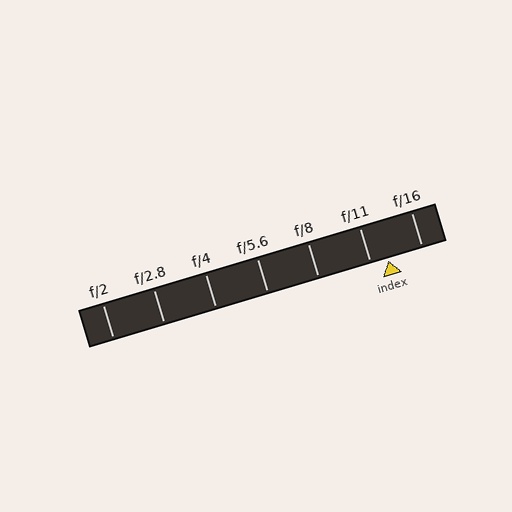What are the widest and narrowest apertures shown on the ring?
The widest aperture shown is f/2 and the narrowest is f/16.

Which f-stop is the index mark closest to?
The index mark is closest to f/11.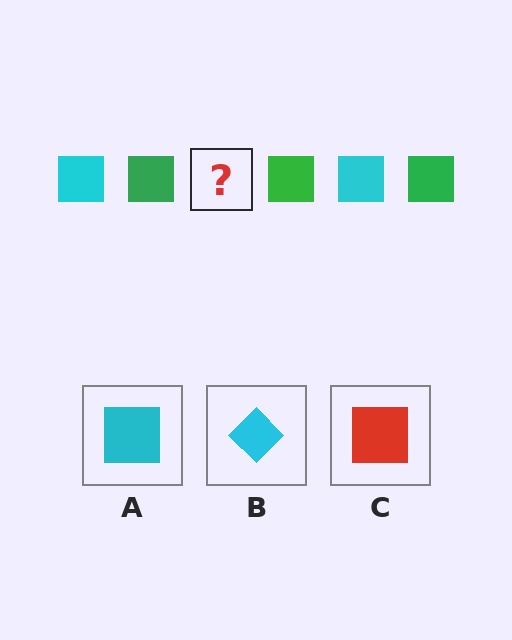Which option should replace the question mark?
Option A.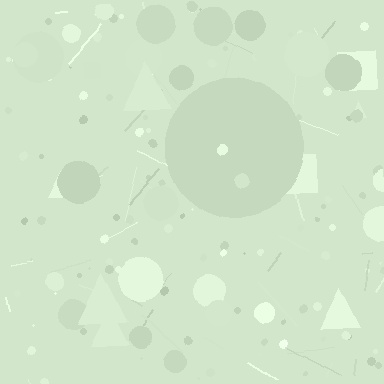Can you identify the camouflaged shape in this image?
The camouflaged shape is a circle.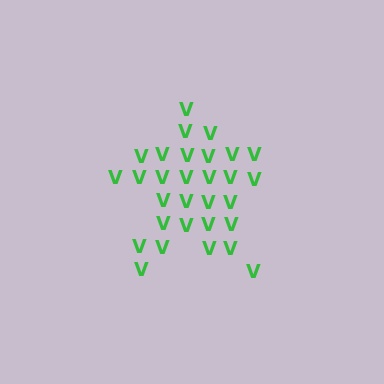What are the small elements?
The small elements are letter V's.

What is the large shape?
The large shape is a star.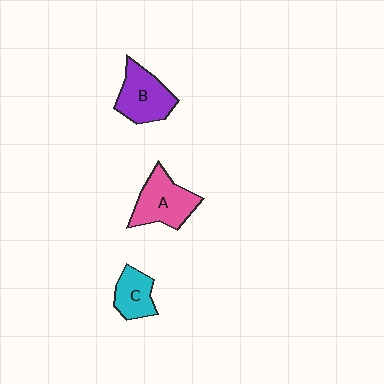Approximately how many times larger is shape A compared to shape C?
Approximately 1.5 times.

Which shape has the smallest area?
Shape C (cyan).